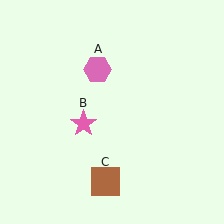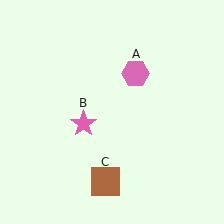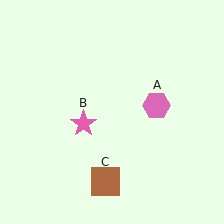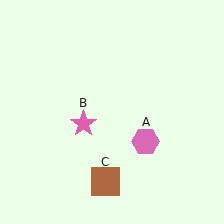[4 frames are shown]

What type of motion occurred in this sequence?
The pink hexagon (object A) rotated clockwise around the center of the scene.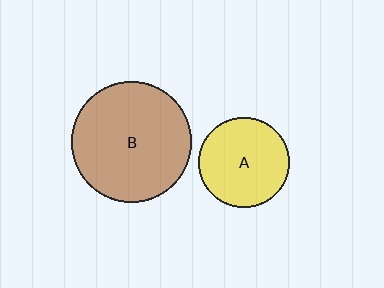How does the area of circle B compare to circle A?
Approximately 1.7 times.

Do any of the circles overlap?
No, none of the circles overlap.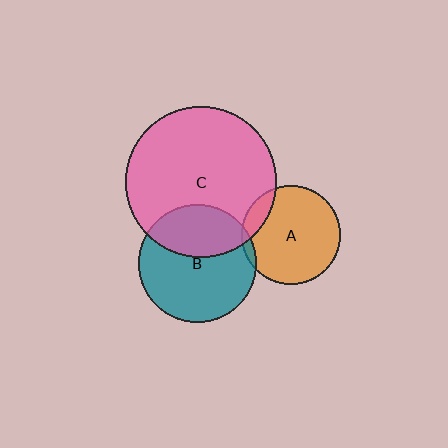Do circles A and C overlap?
Yes.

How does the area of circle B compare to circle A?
Approximately 1.4 times.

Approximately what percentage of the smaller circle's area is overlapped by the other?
Approximately 10%.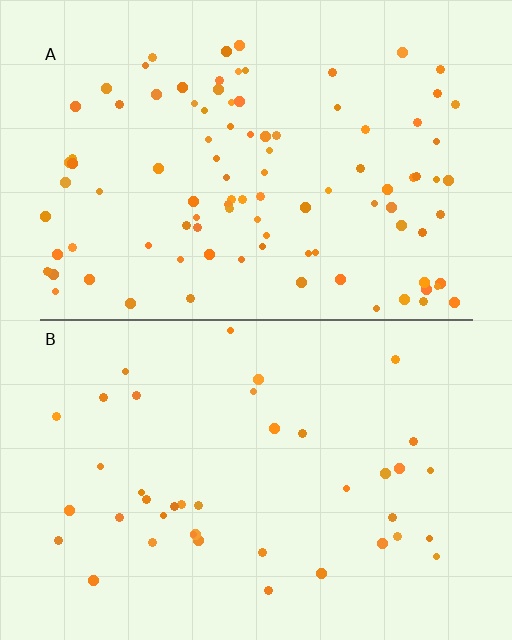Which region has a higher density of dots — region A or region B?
A (the top).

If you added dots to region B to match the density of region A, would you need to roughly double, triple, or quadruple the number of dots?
Approximately double.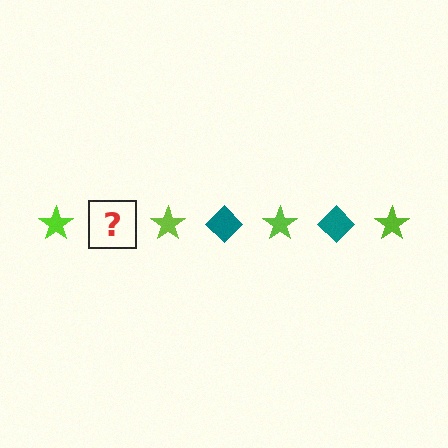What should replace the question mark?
The question mark should be replaced with a teal diamond.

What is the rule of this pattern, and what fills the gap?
The rule is that the pattern alternates between lime star and teal diamond. The gap should be filled with a teal diamond.